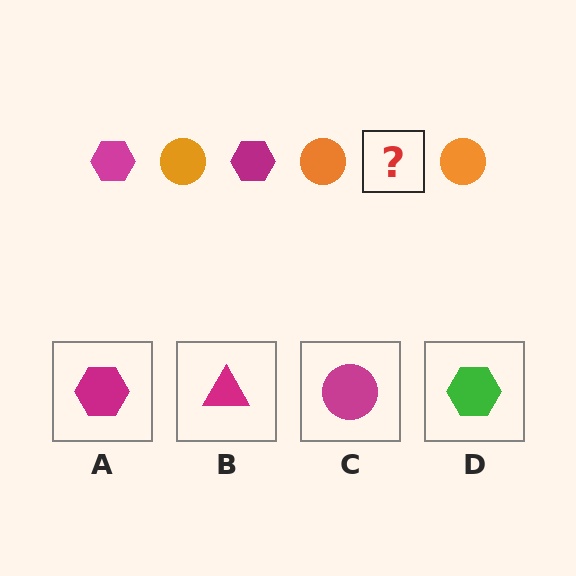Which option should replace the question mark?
Option A.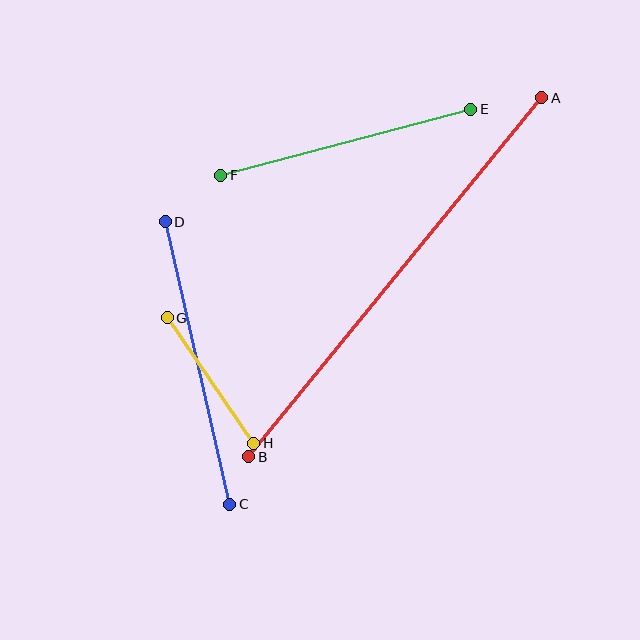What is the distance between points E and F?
The distance is approximately 258 pixels.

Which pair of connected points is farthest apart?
Points A and B are farthest apart.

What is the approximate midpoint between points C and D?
The midpoint is at approximately (197, 363) pixels.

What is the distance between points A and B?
The distance is approximately 464 pixels.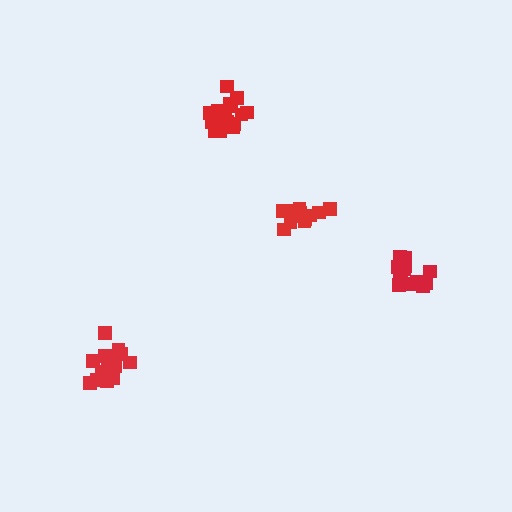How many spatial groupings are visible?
There are 4 spatial groupings.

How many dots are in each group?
Group 1: 14 dots, Group 2: 16 dots, Group 3: 13 dots, Group 4: 17 dots (60 total).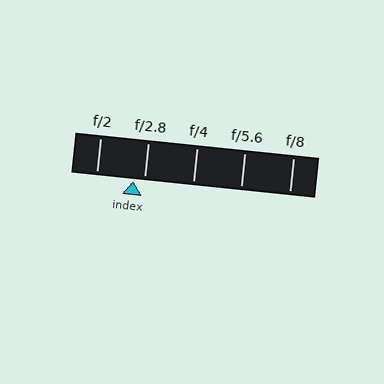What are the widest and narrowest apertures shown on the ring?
The widest aperture shown is f/2 and the narrowest is f/8.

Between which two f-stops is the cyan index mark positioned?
The index mark is between f/2 and f/2.8.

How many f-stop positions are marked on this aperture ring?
There are 5 f-stop positions marked.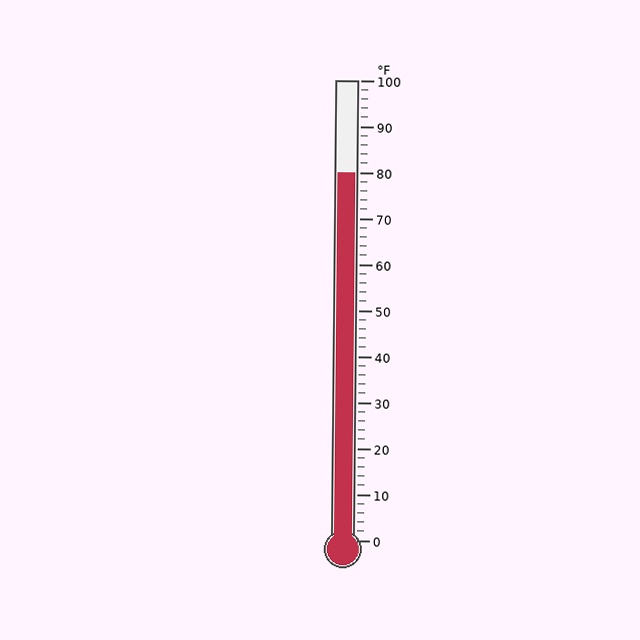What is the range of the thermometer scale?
The thermometer scale ranges from 0°F to 100°F.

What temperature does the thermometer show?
The thermometer shows approximately 80°F.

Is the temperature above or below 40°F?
The temperature is above 40°F.